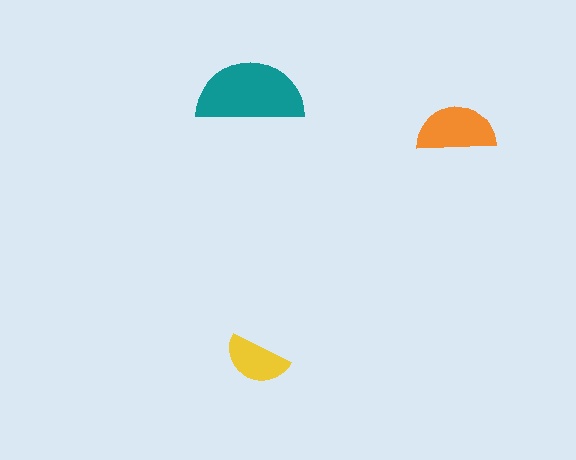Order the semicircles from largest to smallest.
the teal one, the orange one, the yellow one.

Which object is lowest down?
The yellow semicircle is bottommost.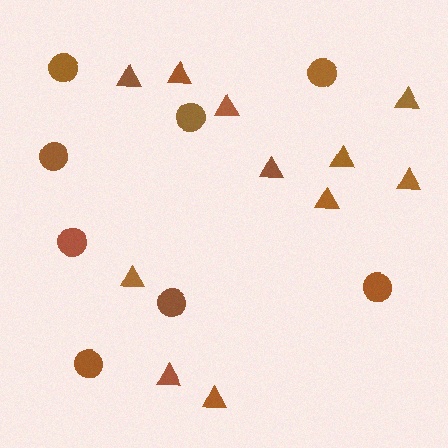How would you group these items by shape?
There are 2 groups: one group of triangles (11) and one group of circles (8).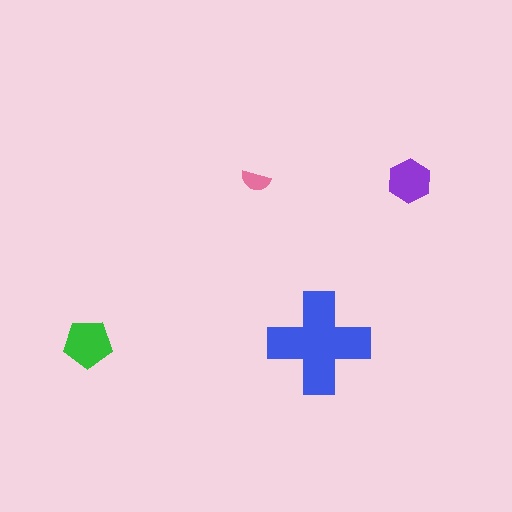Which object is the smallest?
The pink semicircle.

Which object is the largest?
The blue cross.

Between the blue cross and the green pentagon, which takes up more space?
The blue cross.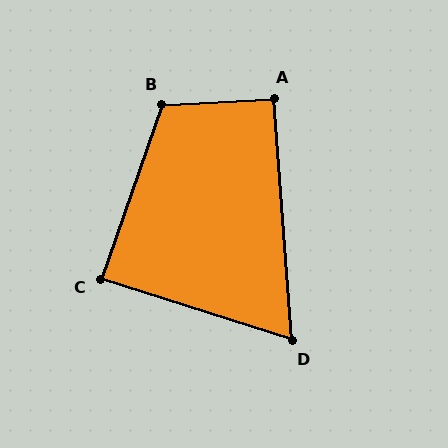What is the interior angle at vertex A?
Approximately 91 degrees (approximately right).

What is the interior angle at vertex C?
Approximately 89 degrees (approximately right).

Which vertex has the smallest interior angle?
D, at approximately 68 degrees.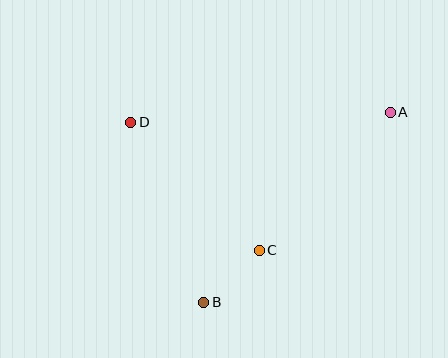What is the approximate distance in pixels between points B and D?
The distance between B and D is approximately 194 pixels.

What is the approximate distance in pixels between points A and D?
The distance between A and D is approximately 260 pixels.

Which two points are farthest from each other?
Points A and B are farthest from each other.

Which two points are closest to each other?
Points B and C are closest to each other.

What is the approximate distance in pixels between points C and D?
The distance between C and D is approximately 181 pixels.